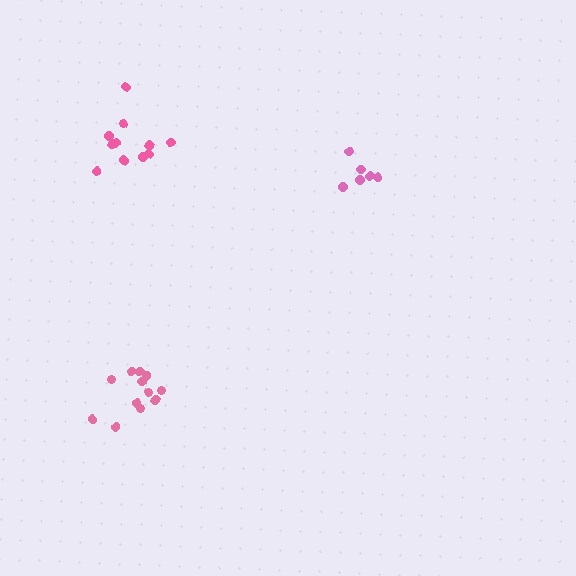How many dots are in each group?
Group 1: 12 dots, Group 2: 11 dots, Group 3: 6 dots (29 total).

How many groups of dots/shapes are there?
There are 3 groups.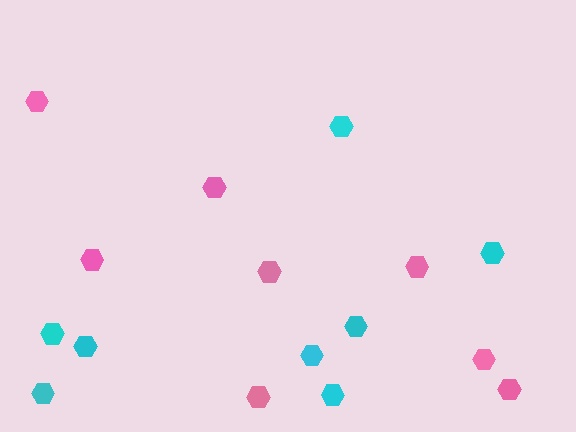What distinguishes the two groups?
There are 2 groups: one group of pink hexagons (8) and one group of cyan hexagons (8).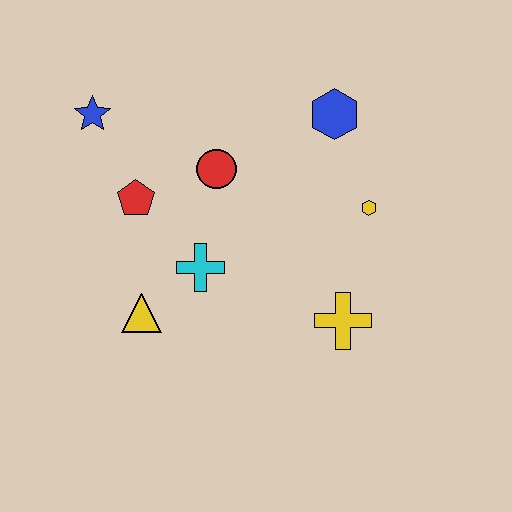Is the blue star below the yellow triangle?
No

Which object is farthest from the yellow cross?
The blue star is farthest from the yellow cross.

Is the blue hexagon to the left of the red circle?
No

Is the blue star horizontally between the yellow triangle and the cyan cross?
No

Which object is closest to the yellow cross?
The yellow hexagon is closest to the yellow cross.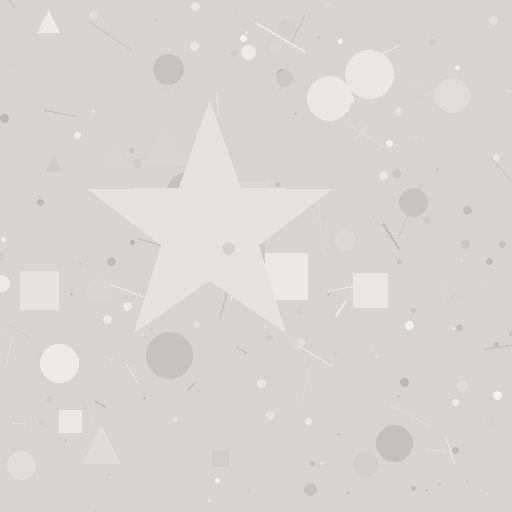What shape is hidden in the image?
A star is hidden in the image.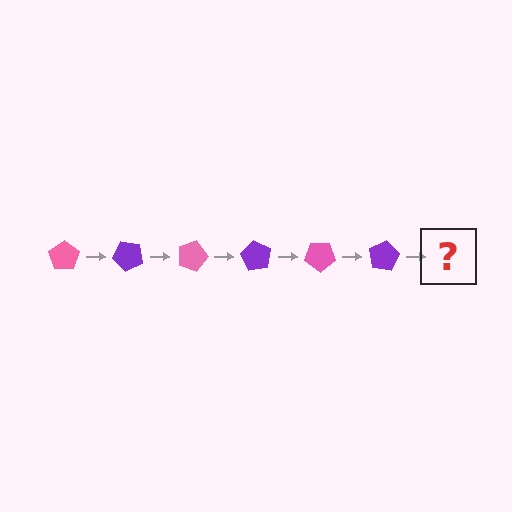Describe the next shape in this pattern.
It should be a pink pentagon, rotated 270 degrees from the start.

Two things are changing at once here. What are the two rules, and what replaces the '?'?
The two rules are that it rotates 45 degrees each step and the color cycles through pink and purple. The '?' should be a pink pentagon, rotated 270 degrees from the start.